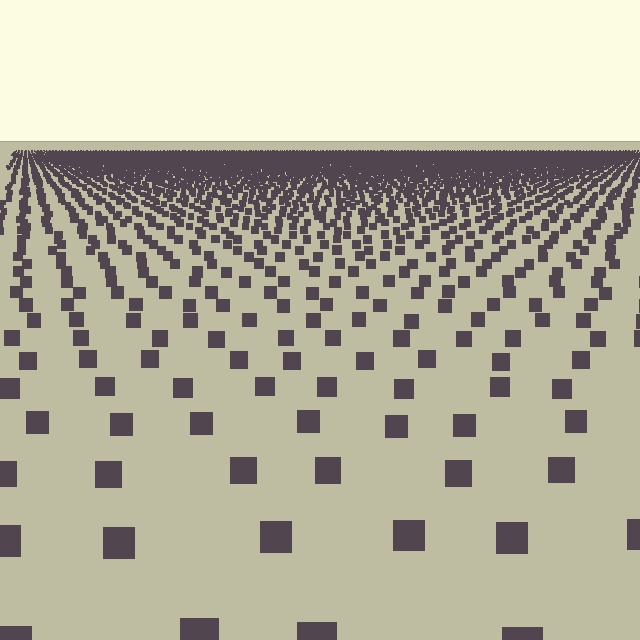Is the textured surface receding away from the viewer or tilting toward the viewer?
The surface is receding away from the viewer. Texture elements get smaller and denser toward the top.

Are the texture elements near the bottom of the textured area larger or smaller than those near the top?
Larger. Near the bottom, elements are closer to the viewer and appear at a bigger on-screen size.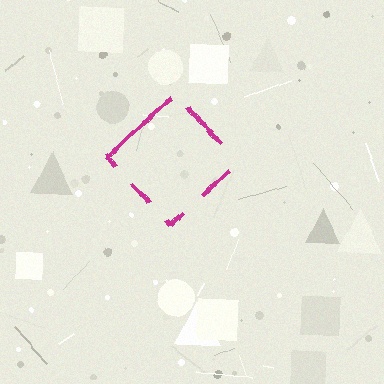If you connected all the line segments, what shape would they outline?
They would outline a diamond.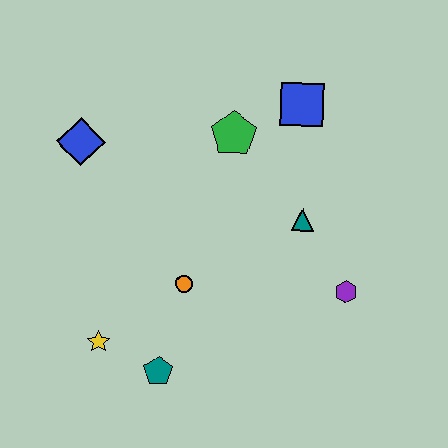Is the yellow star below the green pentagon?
Yes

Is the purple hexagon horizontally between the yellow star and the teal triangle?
No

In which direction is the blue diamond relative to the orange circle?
The blue diamond is above the orange circle.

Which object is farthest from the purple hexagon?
The blue diamond is farthest from the purple hexagon.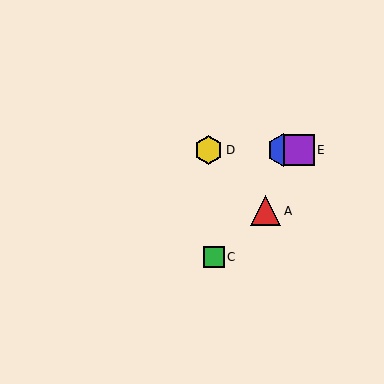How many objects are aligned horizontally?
3 objects (B, D, E) are aligned horizontally.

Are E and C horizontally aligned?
No, E is at y≈150 and C is at y≈257.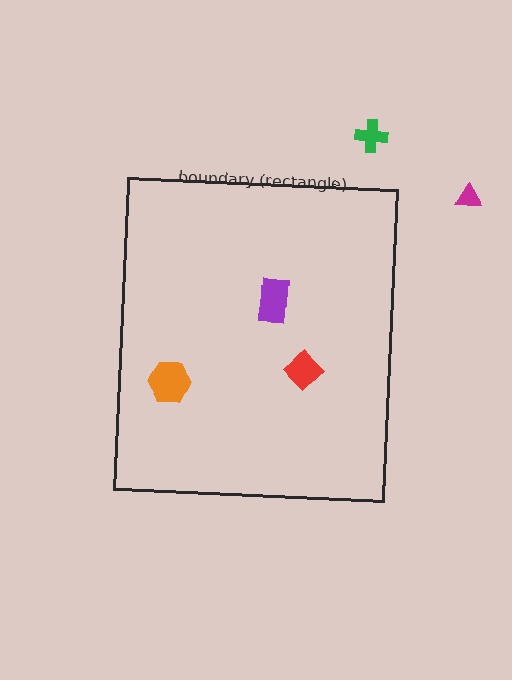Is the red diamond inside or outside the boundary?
Inside.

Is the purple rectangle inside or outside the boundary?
Inside.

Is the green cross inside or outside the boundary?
Outside.